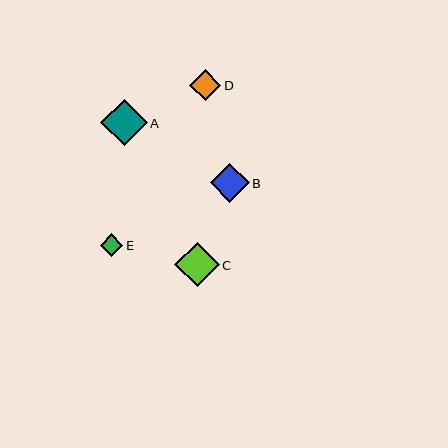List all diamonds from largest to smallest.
From largest to smallest: A, C, B, D, E.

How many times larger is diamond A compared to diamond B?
Diamond A is approximately 1.2 times the size of diamond B.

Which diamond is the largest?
Diamond A is the largest with a size of approximately 46 pixels.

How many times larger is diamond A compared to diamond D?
Diamond A is approximately 1.5 times the size of diamond D.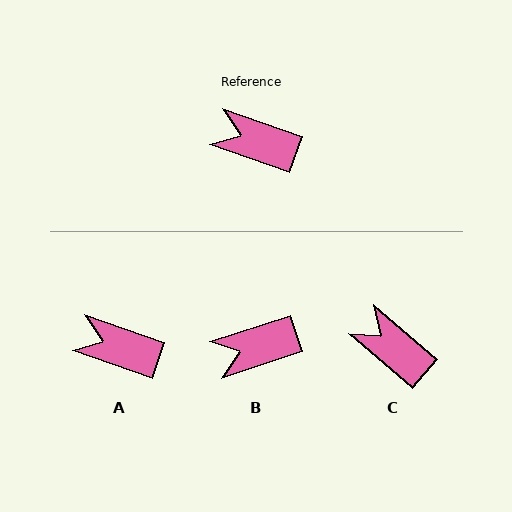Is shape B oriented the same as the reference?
No, it is off by about 37 degrees.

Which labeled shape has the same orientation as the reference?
A.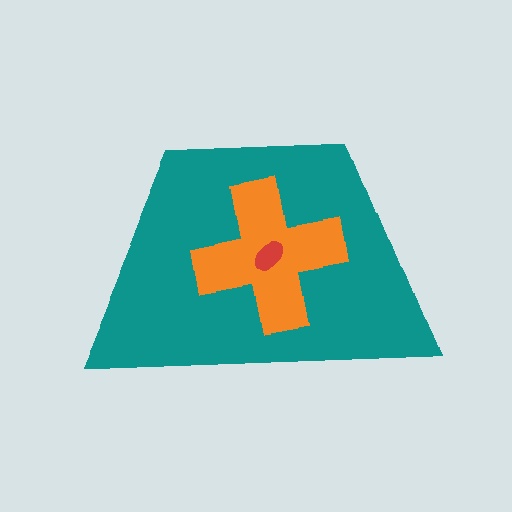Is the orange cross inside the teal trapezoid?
Yes.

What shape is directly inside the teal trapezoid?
The orange cross.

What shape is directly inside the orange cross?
The red ellipse.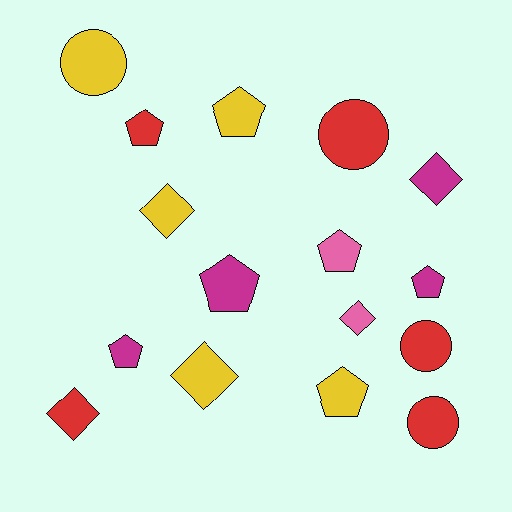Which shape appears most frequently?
Pentagon, with 7 objects.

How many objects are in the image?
There are 16 objects.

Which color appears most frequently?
Yellow, with 5 objects.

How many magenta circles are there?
There are no magenta circles.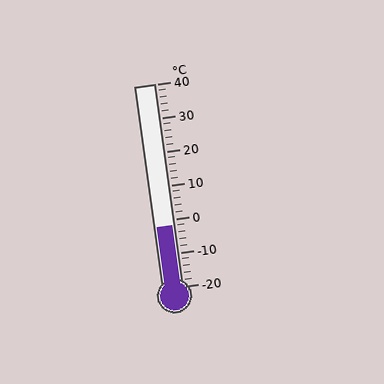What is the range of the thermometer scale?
The thermometer scale ranges from -20°C to 40°C.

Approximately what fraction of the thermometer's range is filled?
The thermometer is filled to approximately 30% of its range.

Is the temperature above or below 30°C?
The temperature is below 30°C.